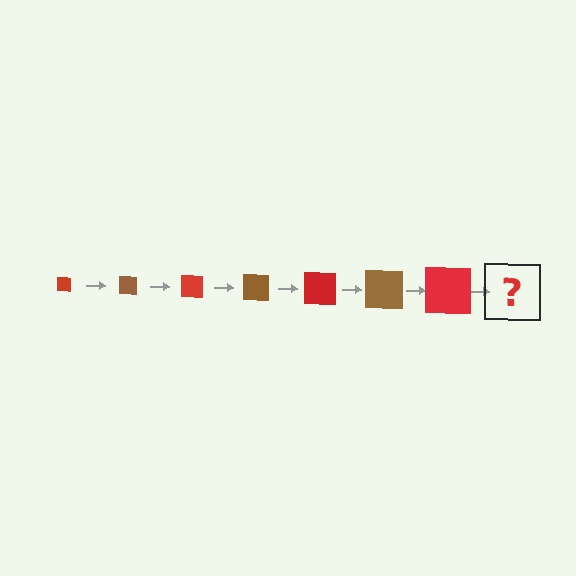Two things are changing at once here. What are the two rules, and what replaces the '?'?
The two rules are that the square grows larger each step and the color cycles through red and brown. The '?' should be a brown square, larger than the previous one.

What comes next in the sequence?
The next element should be a brown square, larger than the previous one.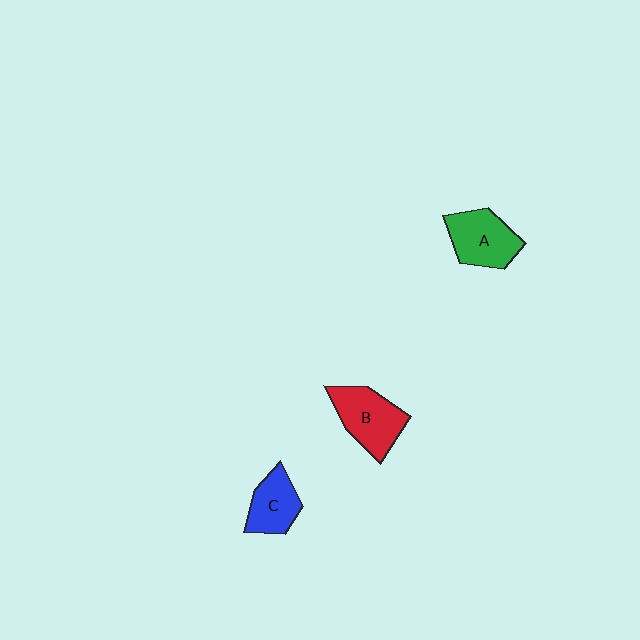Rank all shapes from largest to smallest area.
From largest to smallest: B (red), A (green), C (blue).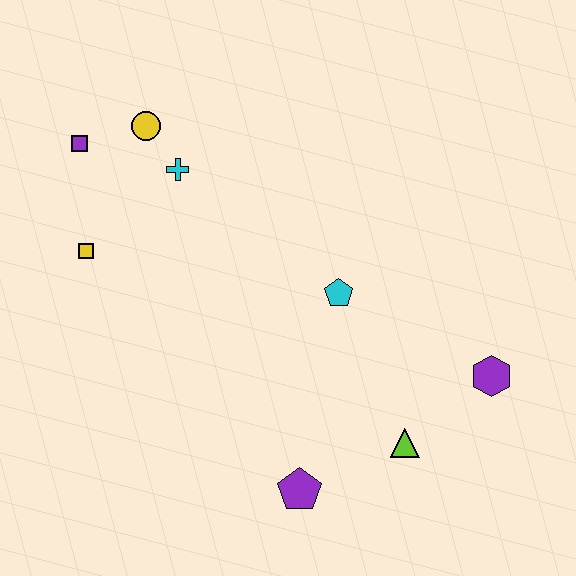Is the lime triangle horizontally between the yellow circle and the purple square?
No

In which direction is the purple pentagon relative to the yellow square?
The purple pentagon is below the yellow square.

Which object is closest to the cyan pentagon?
The lime triangle is closest to the cyan pentagon.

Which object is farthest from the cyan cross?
The purple hexagon is farthest from the cyan cross.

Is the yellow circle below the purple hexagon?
No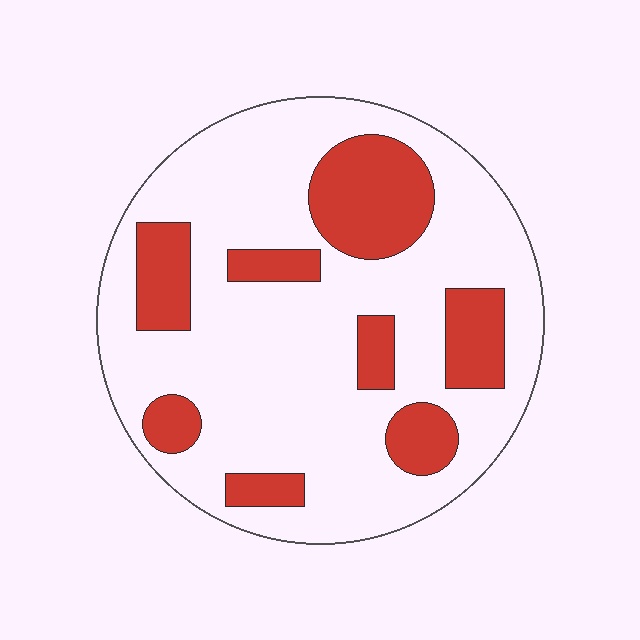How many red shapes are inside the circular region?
8.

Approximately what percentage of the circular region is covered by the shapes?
Approximately 25%.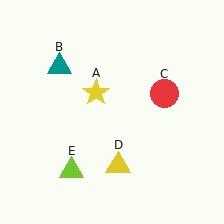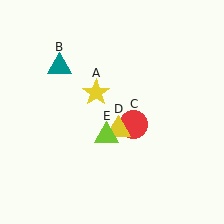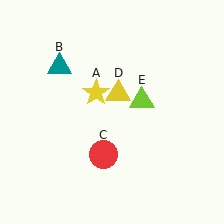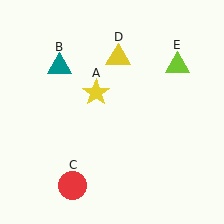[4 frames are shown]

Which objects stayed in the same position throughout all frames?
Yellow star (object A) and teal triangle (object B) remained stationary.